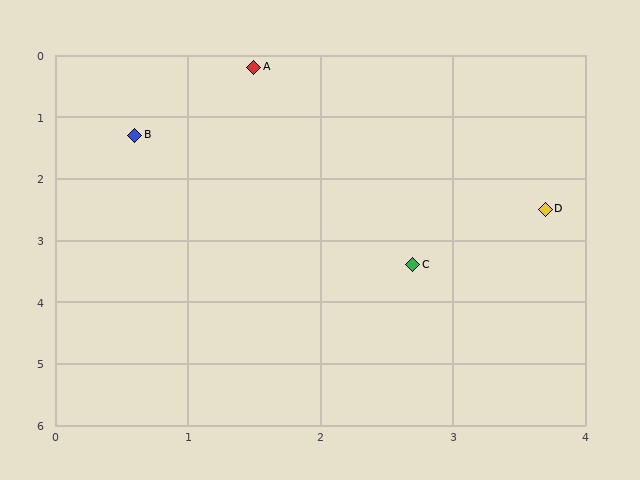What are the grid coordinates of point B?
Point B is at approximately (0.6, 1.3).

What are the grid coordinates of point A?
Point A is at approximately (1.5, 0.2).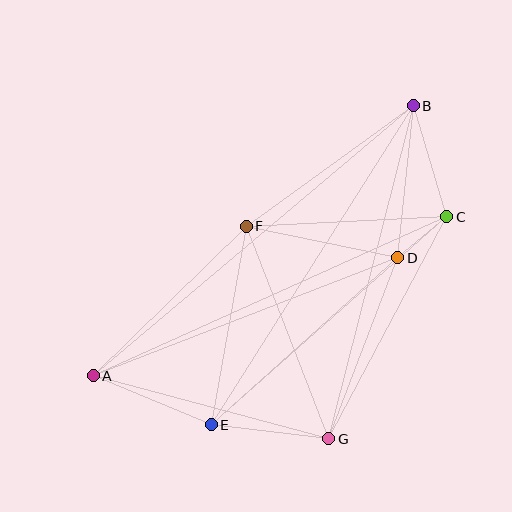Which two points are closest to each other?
Points C and D are closest to each other.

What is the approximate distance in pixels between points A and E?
The distance between A and E is approximately 128 pixels.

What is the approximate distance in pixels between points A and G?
The distance between A and G is approximately 243 pixels.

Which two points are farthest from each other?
Points A and B are farthest from each other.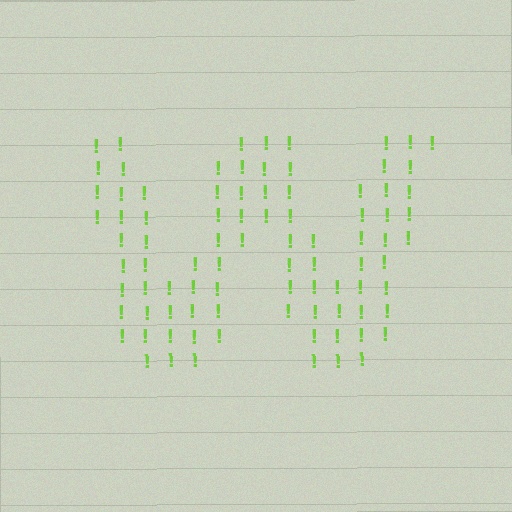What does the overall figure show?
The overall figure shows the letter W.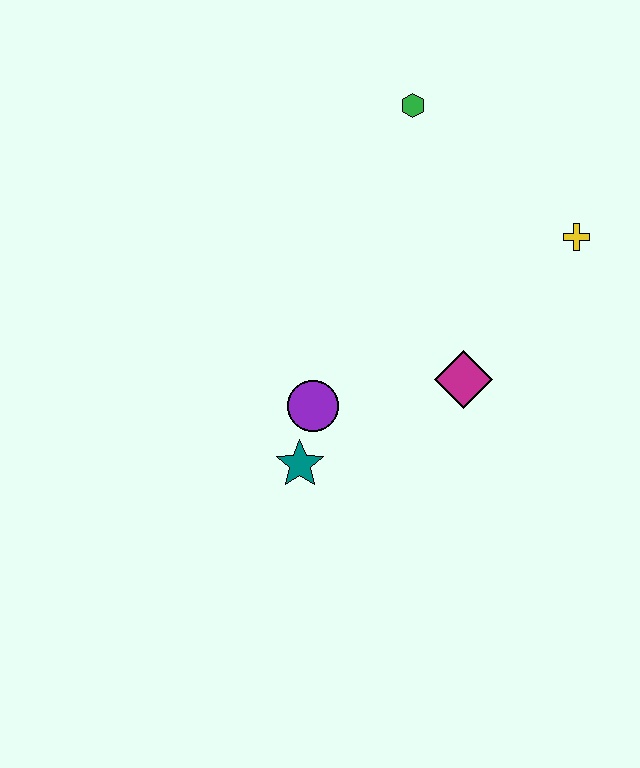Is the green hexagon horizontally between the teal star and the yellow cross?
Yes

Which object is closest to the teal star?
The purple circle is closest to the teal star.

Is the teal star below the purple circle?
Yes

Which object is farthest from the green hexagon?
The teal star is farthest from the green hexagon.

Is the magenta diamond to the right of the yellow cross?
No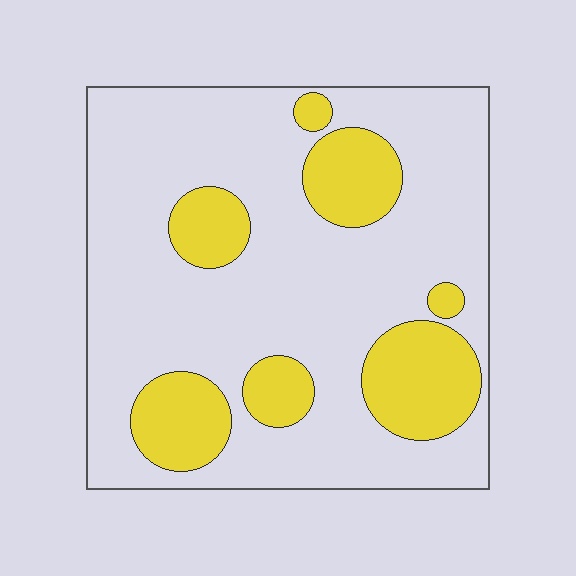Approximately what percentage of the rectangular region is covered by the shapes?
Approximately 25%.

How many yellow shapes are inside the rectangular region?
7.